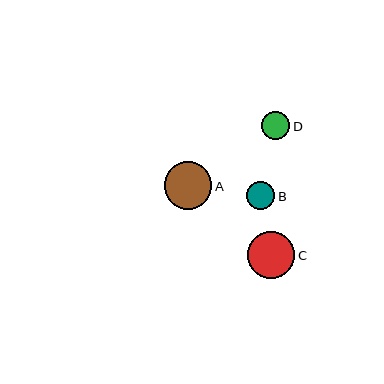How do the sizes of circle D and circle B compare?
Circle D and circle B are approximately the same size.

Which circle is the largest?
Circle A is the largest with a size of approximately 48 pixels.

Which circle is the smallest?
Circle B is the smallest with a size of approximately 28 pixels.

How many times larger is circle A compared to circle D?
Circle A is approximately 1.7 times the size of circle D.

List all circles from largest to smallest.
From largest to smallest: A, C, D, B.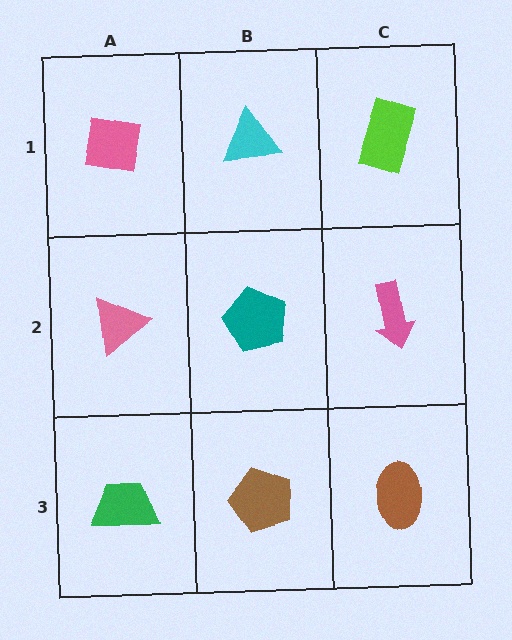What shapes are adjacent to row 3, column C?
A pink arrow (row 2, column C), a brown pentagon (row 3, column B).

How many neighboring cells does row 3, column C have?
2.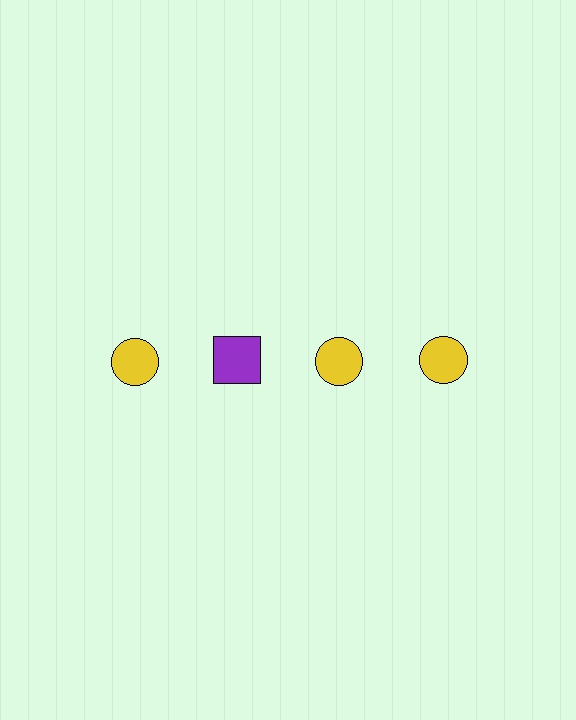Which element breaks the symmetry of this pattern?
The purple square in the top row, second from left column breaks the symmetry. All other shapes are yellow circles.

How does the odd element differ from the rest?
It differs in both color (purple instead of yellow) and shape (square instead of circle).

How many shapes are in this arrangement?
There are 4 shapes arranged in a grid pattern.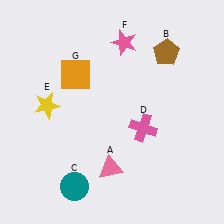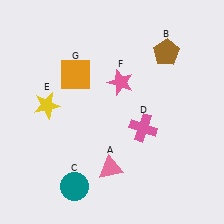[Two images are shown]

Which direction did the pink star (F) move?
The pink star (F) moved down.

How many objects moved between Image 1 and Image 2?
1 object moved between the two images.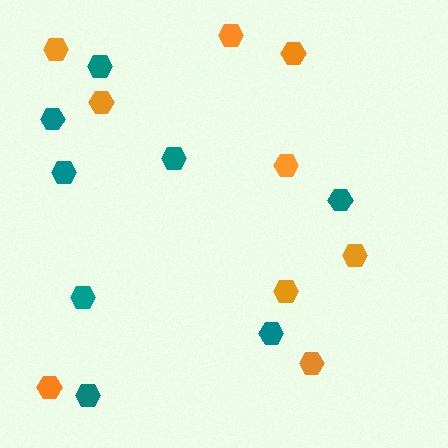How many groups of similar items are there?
There are 2 groups: one group of orange hexagons (9) and one group of teal hexagons (8).